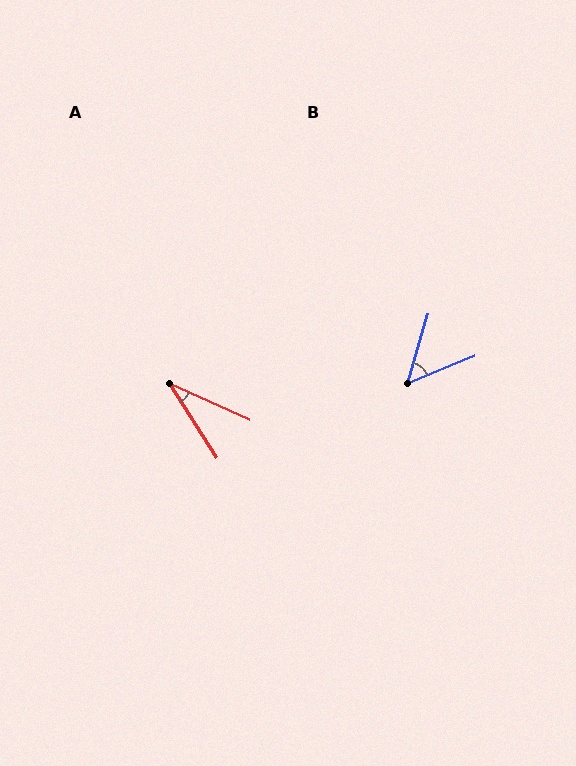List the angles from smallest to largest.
A (33°), B (51°).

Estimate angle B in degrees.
Approximately 51 degrees.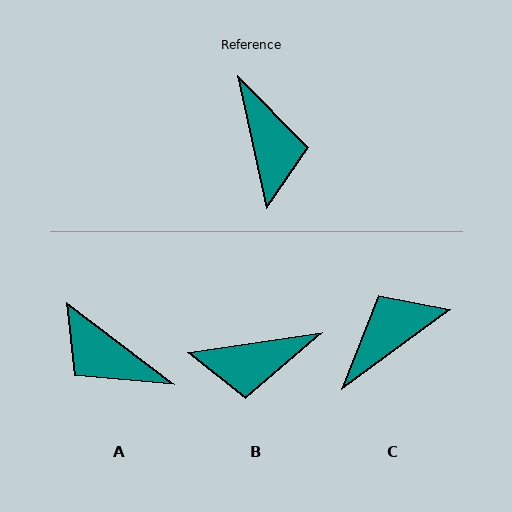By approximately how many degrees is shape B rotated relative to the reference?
Approximately 94 degrees clockwise.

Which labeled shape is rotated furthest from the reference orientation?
A, about 140 degrees away.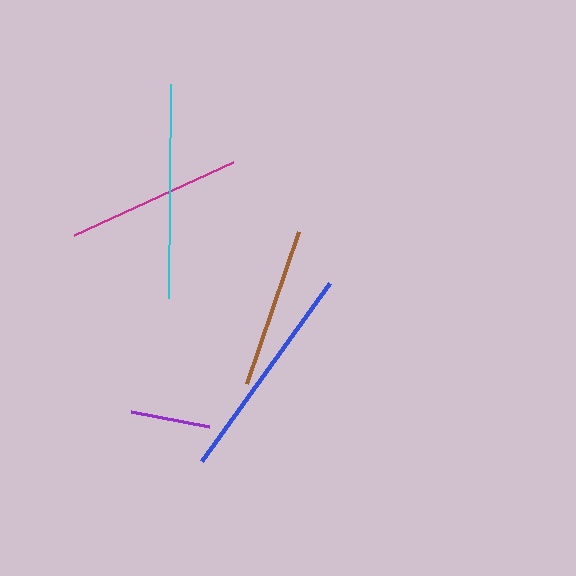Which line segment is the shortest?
The purple line is the shortest at approximately 80 pixels.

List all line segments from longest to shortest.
From longest to shortest: blue, cyan, magenta, brown, purple.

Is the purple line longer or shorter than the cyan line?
The cyan line is longer than the purple line.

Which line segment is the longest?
The blue line is the longest at approximately 219 pixels.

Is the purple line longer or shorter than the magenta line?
The magenta line is longer than the purple line.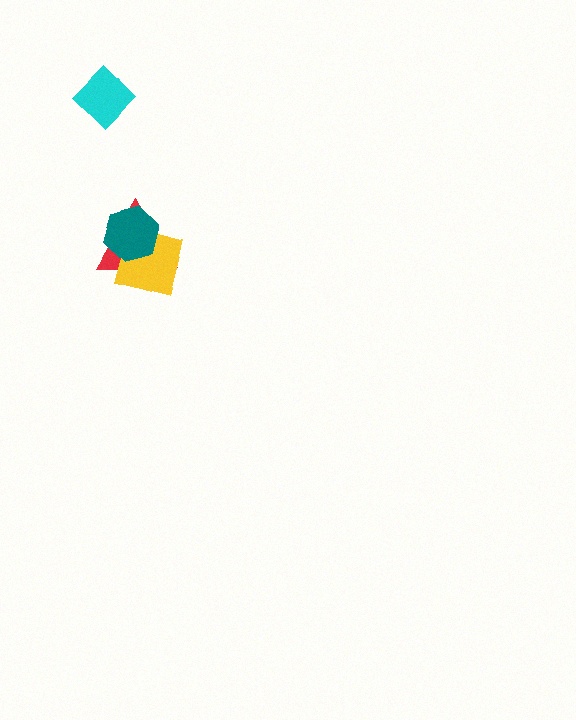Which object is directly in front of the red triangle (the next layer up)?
The yellow square is directly in front of the red triangle.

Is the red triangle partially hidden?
Yes, it is partially covered by another shape.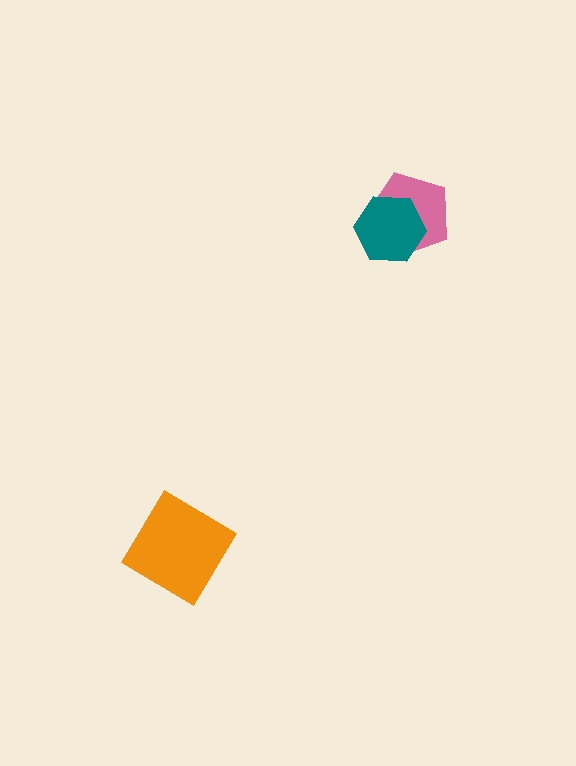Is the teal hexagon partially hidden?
No, no other shape covers it.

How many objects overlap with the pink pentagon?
1 object overlaps with the pink pentagon.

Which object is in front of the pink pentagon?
The teal hexagon is in front of the pink pentagon.